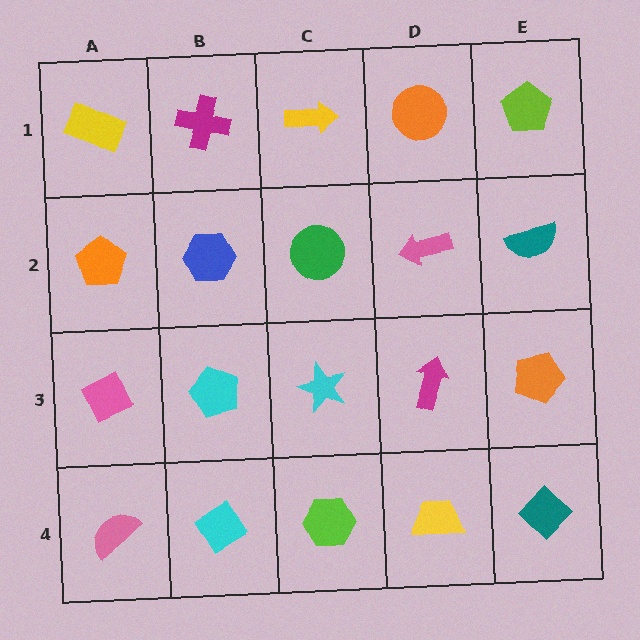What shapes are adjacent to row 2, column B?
A magenta cross (row 1, column B), a cyan pentagon (row 3, column B), an orange pentagon (row 2, column A), a green circle (row 2, column C).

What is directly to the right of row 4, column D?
A teal diamond.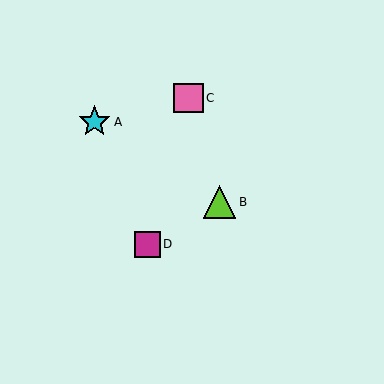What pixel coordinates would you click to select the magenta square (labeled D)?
Click at (147, 244) to select the magenta square D.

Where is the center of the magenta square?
The center of the magenta square is at (147, 244).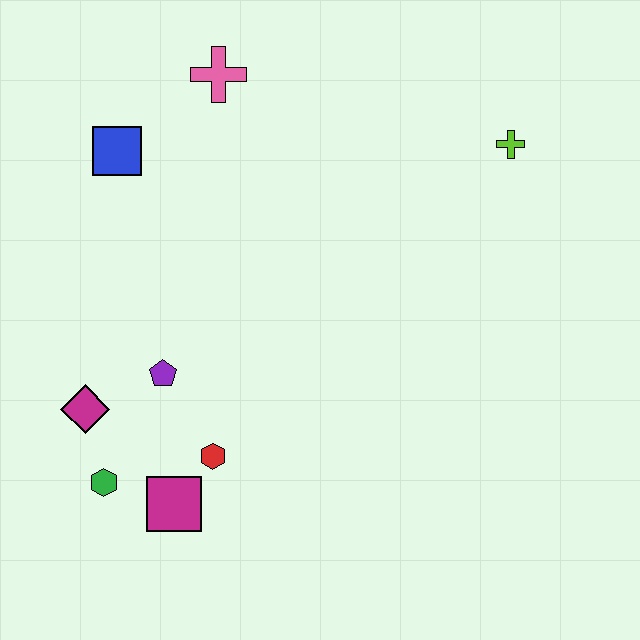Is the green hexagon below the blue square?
Yes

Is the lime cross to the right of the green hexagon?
Yes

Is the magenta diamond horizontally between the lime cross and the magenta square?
No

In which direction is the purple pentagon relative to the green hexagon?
The purple pentagon is above the green hexagon.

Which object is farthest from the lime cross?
The green hexagon is farthest from the lime cross.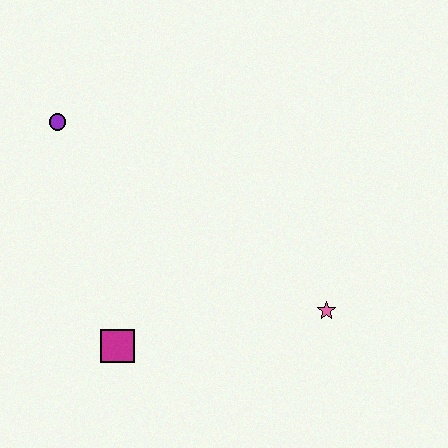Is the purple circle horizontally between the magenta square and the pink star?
No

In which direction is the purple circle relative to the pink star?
The purple circle is to the left of the pink star.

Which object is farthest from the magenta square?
The purple circle is farthest from the magenta square.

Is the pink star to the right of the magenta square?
Yes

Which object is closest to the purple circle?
The magenta square is closest to the purple circle.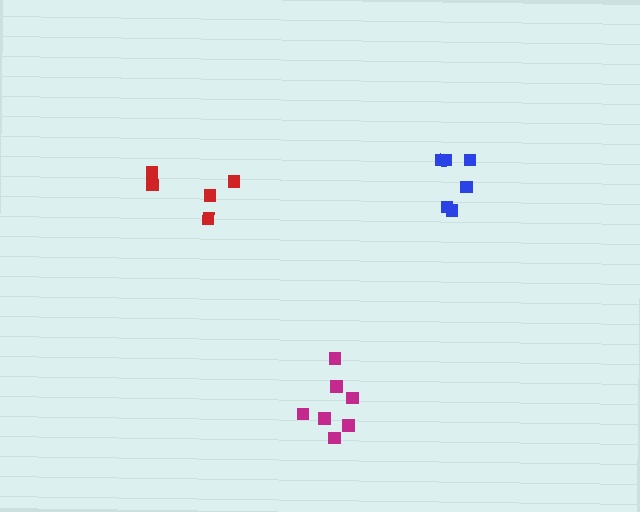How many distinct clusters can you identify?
There are 3 distinct clusters.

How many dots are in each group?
Group 1: 6 dots, Group 2: 7 dots, Group 3: 5 dots (18 total).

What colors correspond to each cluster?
The clusters are colored: blue, magenta, red.